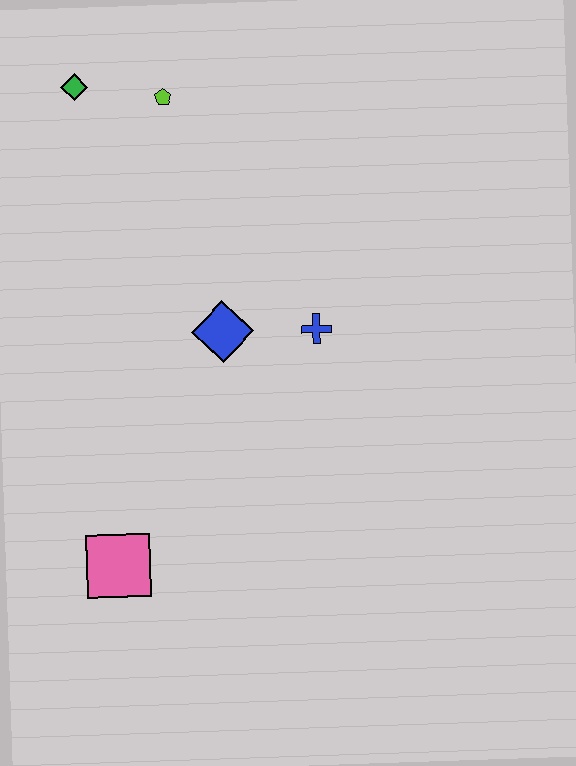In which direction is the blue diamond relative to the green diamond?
The blue diamond is below the green diamond.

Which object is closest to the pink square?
The blue diamond is closest to the pink square.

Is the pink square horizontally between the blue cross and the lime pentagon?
No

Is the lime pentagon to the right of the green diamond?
Yes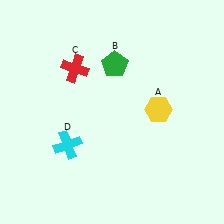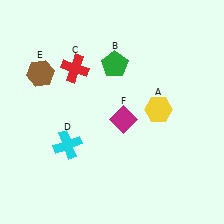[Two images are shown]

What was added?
A brown hexagon (E), a magenta diamond (F) were added in Image 2.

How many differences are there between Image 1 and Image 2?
There are 2 differences between the two images.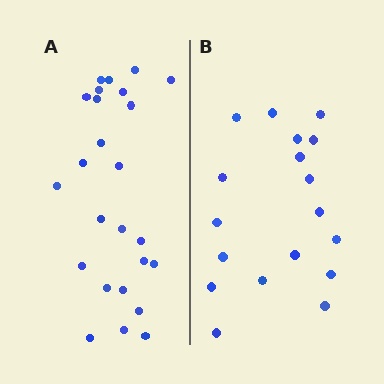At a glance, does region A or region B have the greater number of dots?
Region A (the left region) has more dots.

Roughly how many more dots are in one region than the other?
Region A has roughly 8 or so more dots than region B.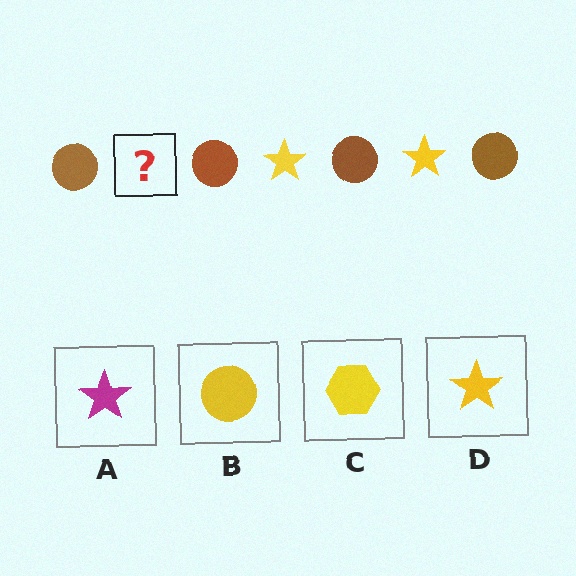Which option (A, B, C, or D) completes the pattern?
D.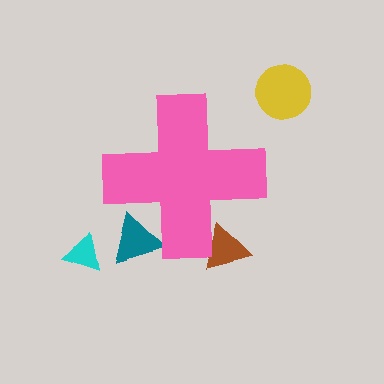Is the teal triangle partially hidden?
Yes, the teal triangle is partially hidden behind the pink cross.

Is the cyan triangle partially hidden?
No, the cyan triangle is fully visible.